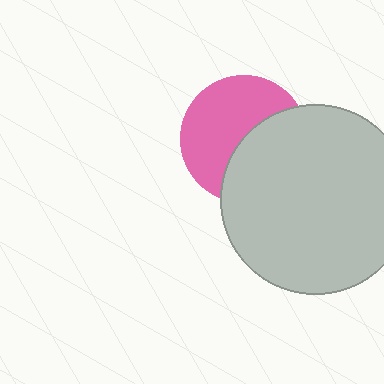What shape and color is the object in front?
The object in front is a light gray circle.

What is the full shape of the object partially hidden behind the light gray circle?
The partially hidden object is a pink circle.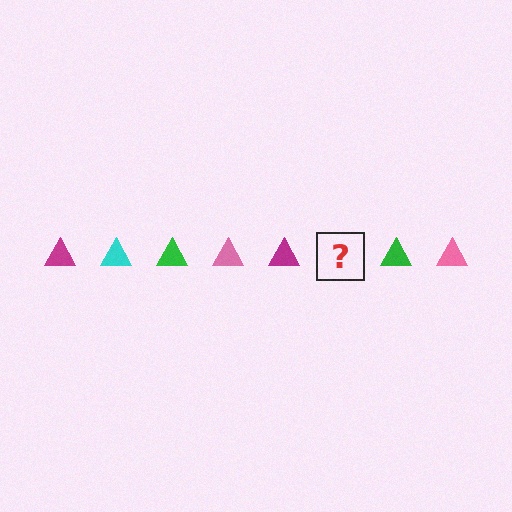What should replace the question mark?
The question mark should be replaced with a cyan triangle.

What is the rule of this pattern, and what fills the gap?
The rule is that the pattern cycles through magenta, cyan, green, pink triangles. The gap should be filled with a cyan triangle.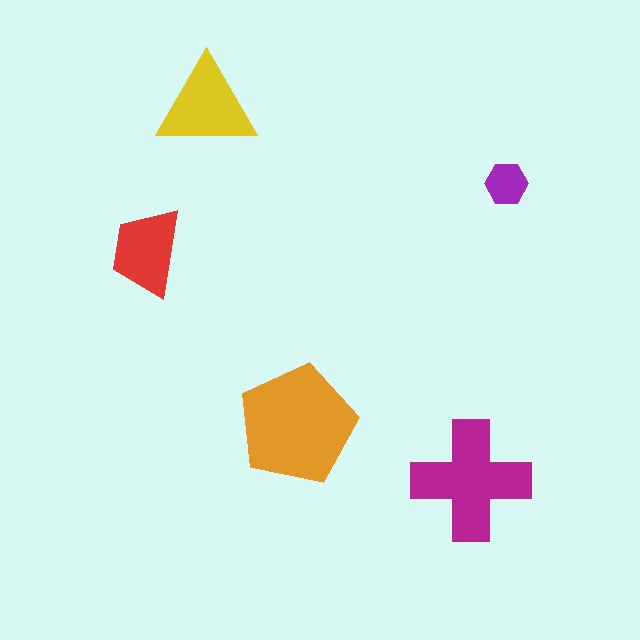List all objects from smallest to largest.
The purple hexagon, the red trapezoid, the yellow triangle, the magenta cross, the orange pentagon.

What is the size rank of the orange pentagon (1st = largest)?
1st.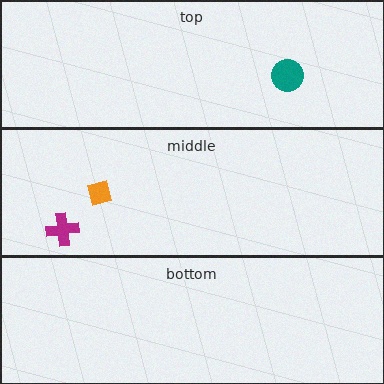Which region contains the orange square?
The middle region.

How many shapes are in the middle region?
2.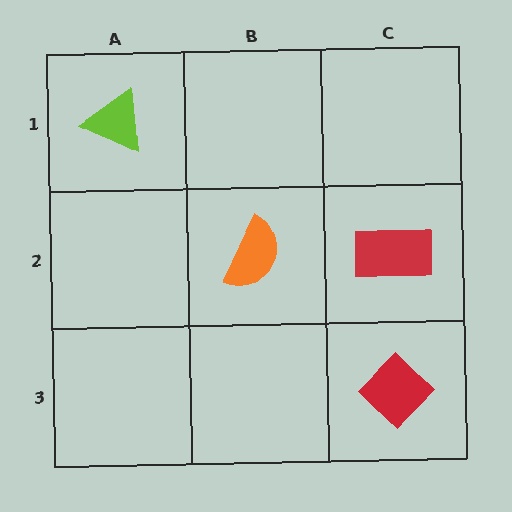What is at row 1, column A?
A lime triangle.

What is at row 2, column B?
An orange semicircle.